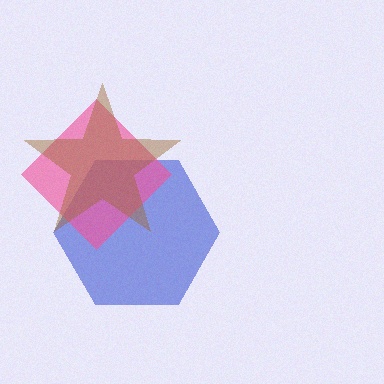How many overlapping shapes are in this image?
There are 3 overlapping shapes in the image.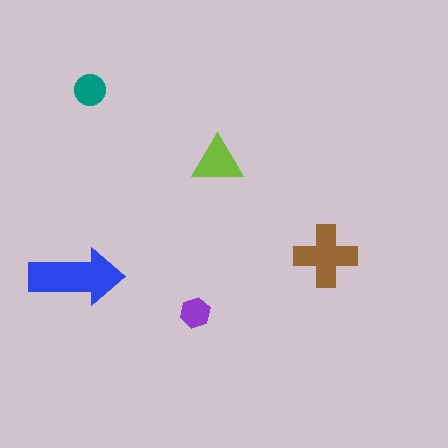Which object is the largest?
The blue arrow.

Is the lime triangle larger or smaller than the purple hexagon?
Larger.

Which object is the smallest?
The purple hexagon.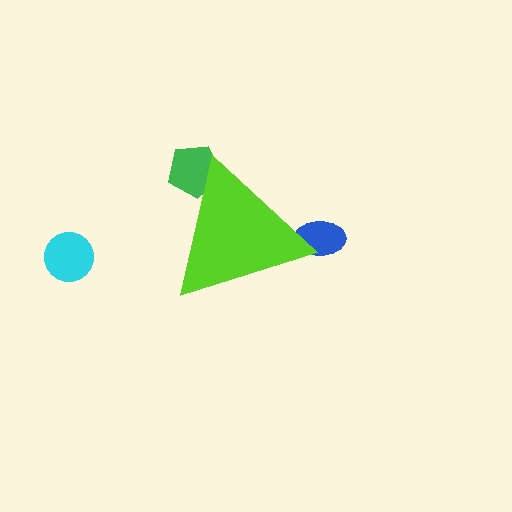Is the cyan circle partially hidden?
No, the cyan circle is fully visible.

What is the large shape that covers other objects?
A lime triangle.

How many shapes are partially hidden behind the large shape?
2 shapes are partially hidden.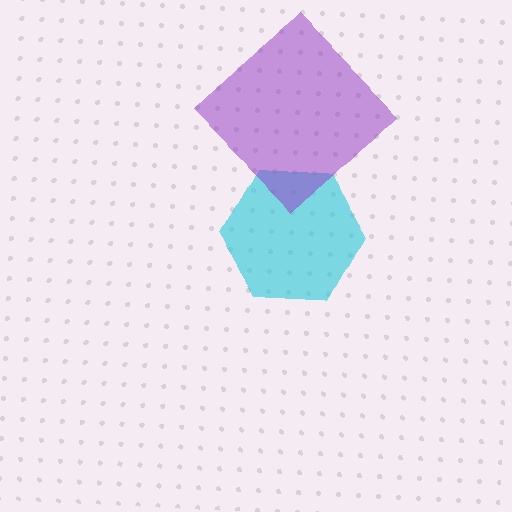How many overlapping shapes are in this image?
There are 2 overlapping shapes in the image.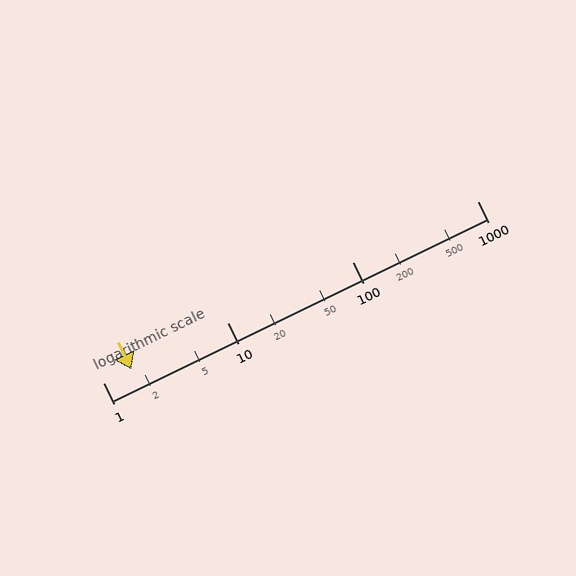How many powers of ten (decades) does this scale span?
The scale spans 3 decades, from 1 to 1000.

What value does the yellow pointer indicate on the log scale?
The pointer indicates approximately 1.7.